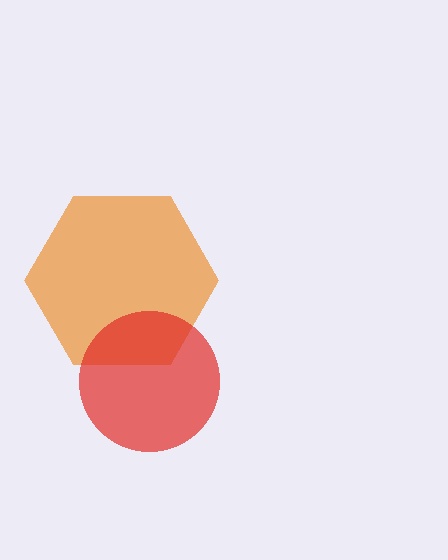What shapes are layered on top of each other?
The layered shapes are: an orange hexagon, a red circle.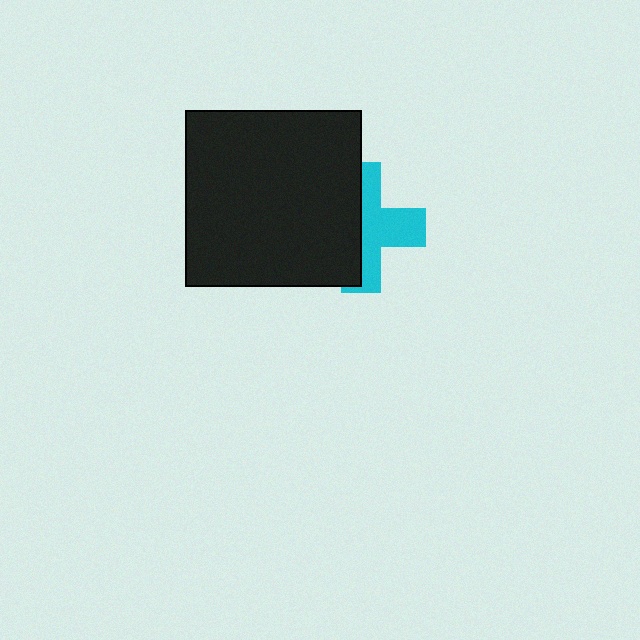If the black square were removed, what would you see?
You would see the complete cyan cross.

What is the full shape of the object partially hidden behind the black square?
The partially hidden object is a cyan cross.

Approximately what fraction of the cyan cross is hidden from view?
Roughly 49% of the cyan cross is hidden behind the black square.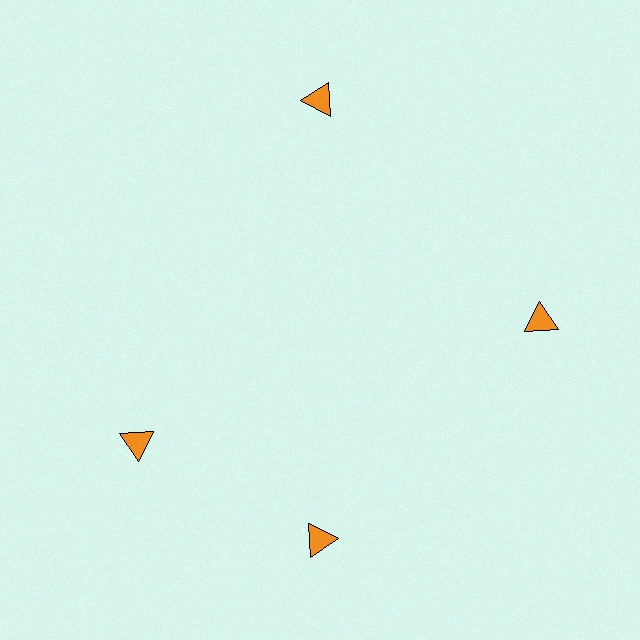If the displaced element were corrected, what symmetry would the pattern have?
It would have 4-fold rotational symmetry — the pattern would map onto itself every 90 degrees.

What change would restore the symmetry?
The symmetry would be restored by rotating it back into even spacing with its neighbors so that all 4 triangles sit at equal angles and equal distance from the center.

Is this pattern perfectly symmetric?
No. The 4 orange triangles are arranged in a ring, but one element near the 9 o'clock position is rotated out of alignment along the ring, breaking the 4-fold rotational symmetry.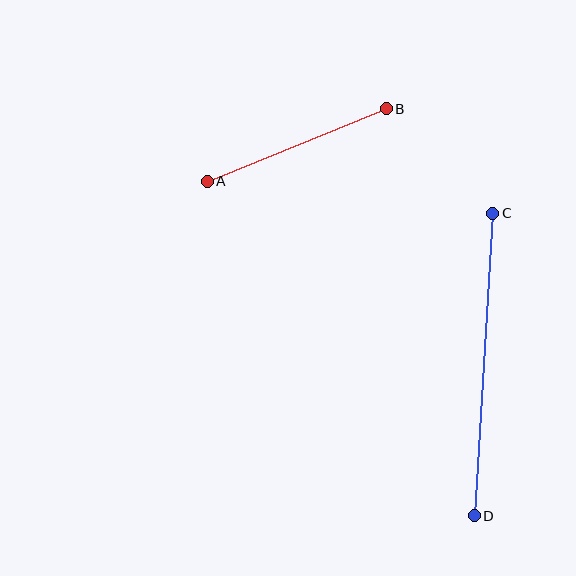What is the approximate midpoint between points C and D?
The midpoint is at approximately (483, 364) pixels.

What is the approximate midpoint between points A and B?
The midpoint is at approximately (297, 145) pixels.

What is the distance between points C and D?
The distance is approximately 303 pixels.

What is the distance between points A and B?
The distance is approximately 193 pixels.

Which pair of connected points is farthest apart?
Points C and D are farthest apart.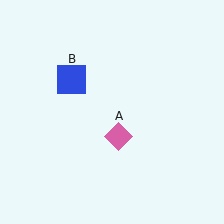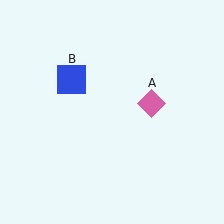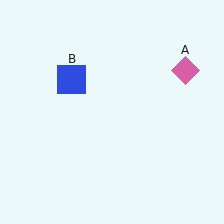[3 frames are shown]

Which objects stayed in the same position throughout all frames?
Blue square (object B) remained stationary.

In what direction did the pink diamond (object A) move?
The pink diamond (object A) moved up and to the right.